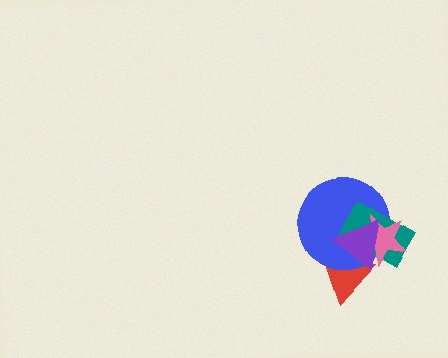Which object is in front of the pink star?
The purple triangle is in front of the pink star.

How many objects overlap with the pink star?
4 objects overlap with the pink star.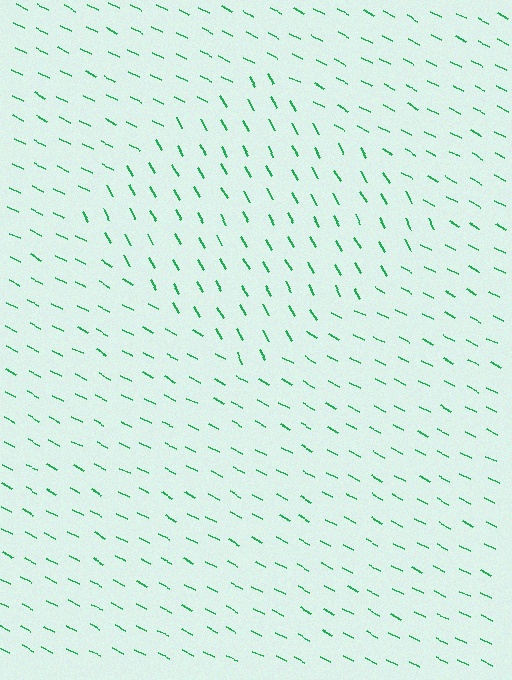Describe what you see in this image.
The image is filled with small green line segments. A diamond region in the image has lines oriented differently from the surrounding lines, creating a visible texture boundary.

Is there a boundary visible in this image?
Yes, there is a texture boundary formed by a change in line orientation.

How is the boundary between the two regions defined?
The boundary is defined purely by a change in line orientation (approximately 33 degrees difference). All lines are the same color and thickness.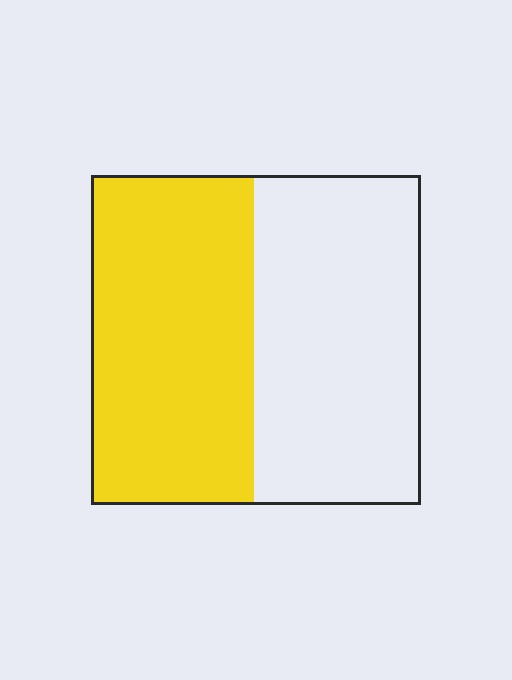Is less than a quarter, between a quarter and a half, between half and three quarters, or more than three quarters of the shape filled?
Between a quarter and a half.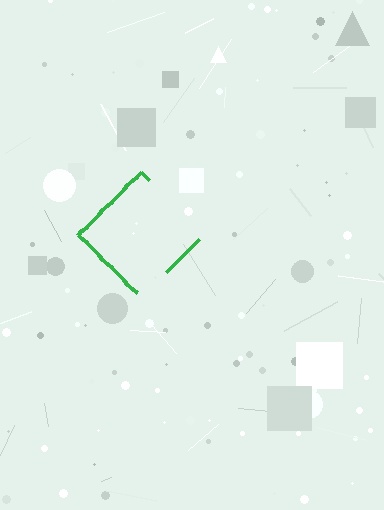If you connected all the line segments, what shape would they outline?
They would outline a diamond.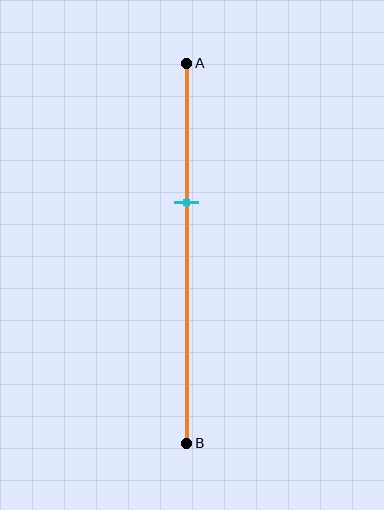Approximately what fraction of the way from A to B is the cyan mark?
The cyan mark is approximately 35% of the way from A to B.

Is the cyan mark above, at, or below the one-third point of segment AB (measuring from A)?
The cyan mark is below the one-third point of segment AB.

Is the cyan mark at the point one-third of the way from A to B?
No, the mark is at about 35% from A, not at the 33% one-third point.